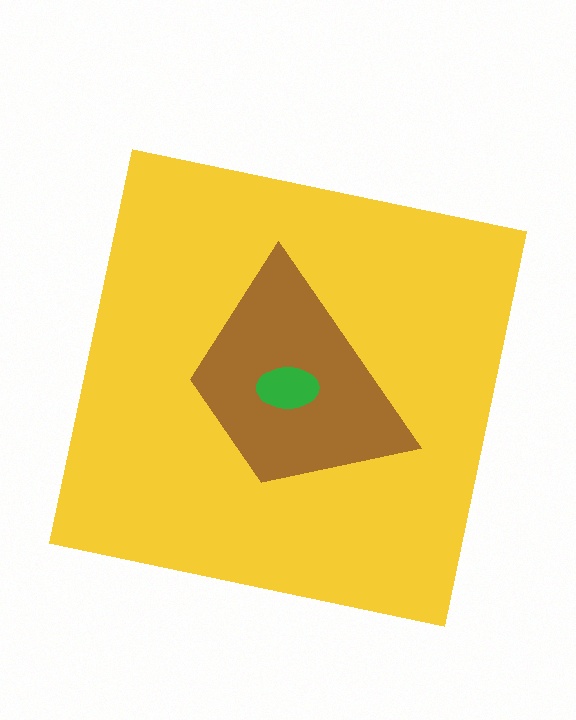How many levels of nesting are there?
3.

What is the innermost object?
The green ellipse.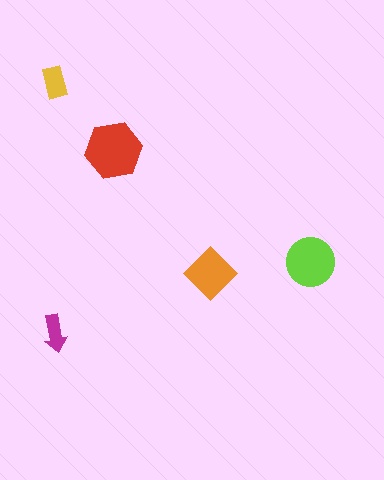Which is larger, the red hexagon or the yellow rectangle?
The red hexagon.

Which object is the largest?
The red hexagon.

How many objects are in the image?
There are 5 objects in the image.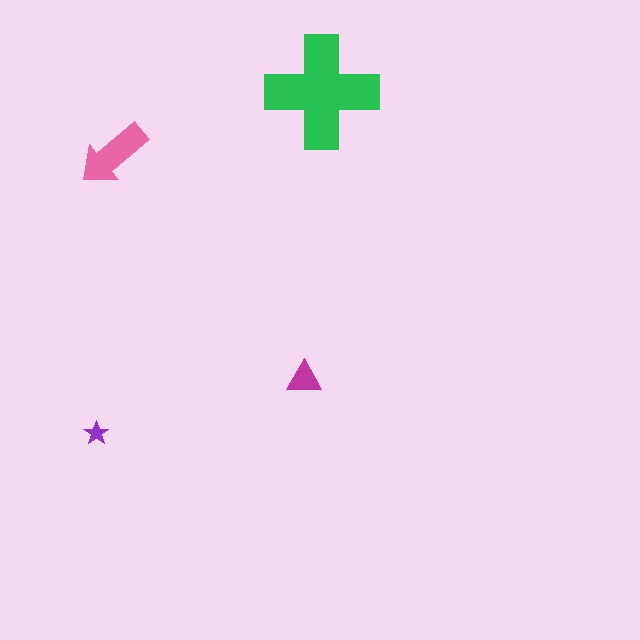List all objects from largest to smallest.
The green cross, the pink arrow, the magenta triangle, the purple star.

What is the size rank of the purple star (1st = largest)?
4th.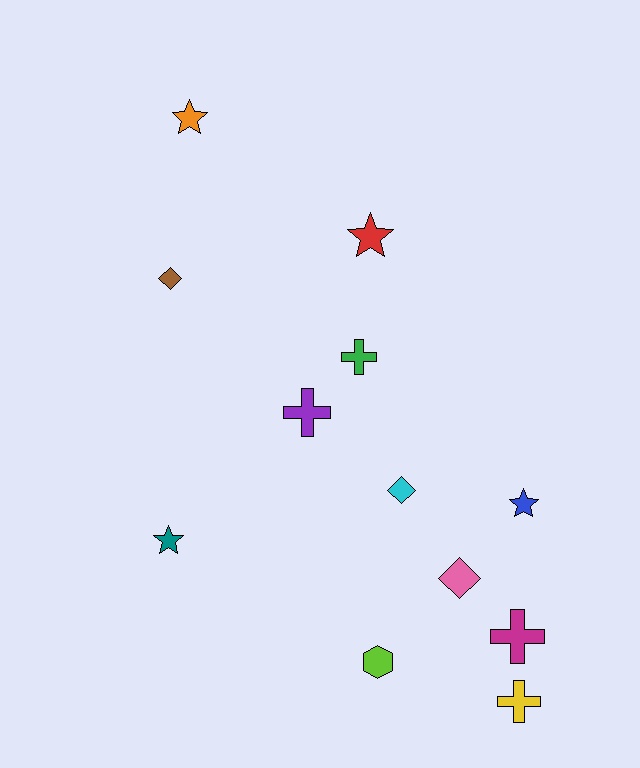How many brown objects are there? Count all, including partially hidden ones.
There is 1 brown object.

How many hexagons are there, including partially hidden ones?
There is 1 hexagon.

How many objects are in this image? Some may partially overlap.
There are 12 objects.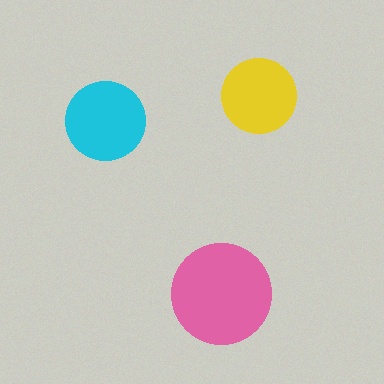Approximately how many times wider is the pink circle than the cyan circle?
About 1.5 times wider.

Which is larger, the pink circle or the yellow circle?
The pink one.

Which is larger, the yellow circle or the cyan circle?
The cyan one.